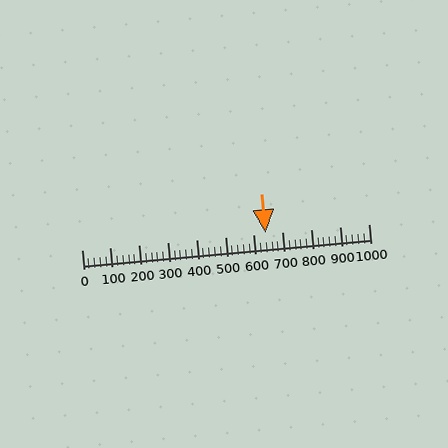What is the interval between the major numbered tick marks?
The major tick marks are spaced 100 units apart.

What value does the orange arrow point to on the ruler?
The orange arrow points to approximately 640.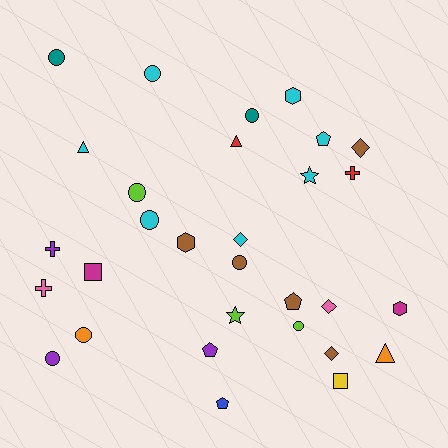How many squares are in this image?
There are 2 squares.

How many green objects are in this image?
There are no green objects.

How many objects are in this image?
There are 30 objects.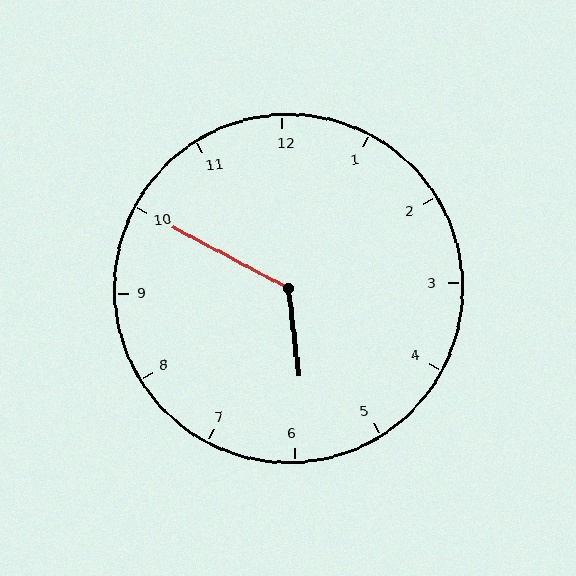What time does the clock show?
5:50.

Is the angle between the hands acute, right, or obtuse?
It is obtuse.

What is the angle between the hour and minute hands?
Approximately 125 degrees.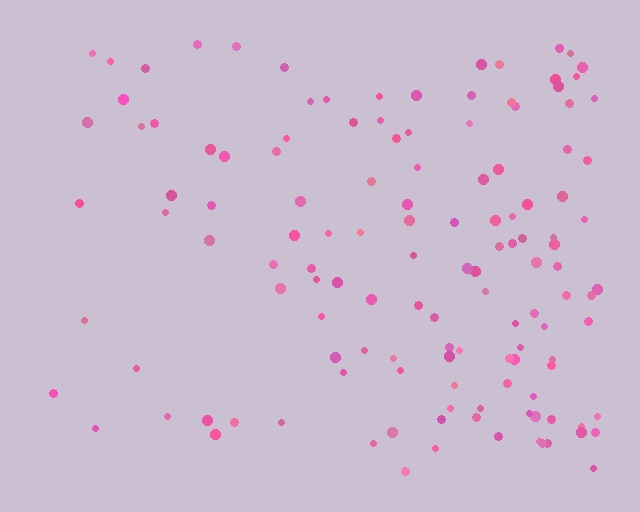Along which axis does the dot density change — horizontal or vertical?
Horizontal.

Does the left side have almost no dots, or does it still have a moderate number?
Still a moderate number, just noticeably fewer than the right.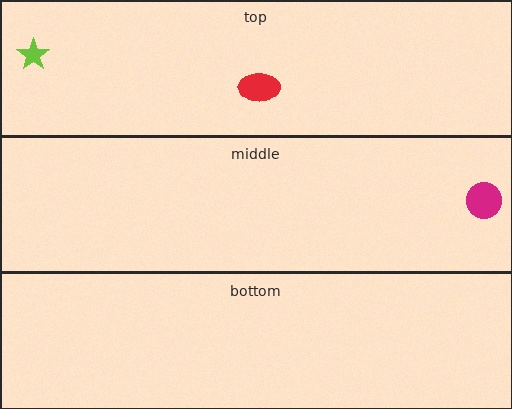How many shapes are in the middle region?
1.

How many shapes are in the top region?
2.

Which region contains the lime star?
The top region.